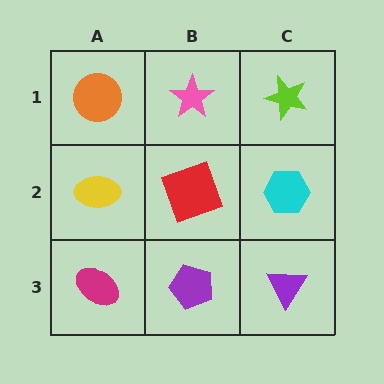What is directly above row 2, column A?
An orange circle.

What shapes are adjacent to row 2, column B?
A pink star (row 1, column B), a purple pentagon (row 3, column B), a yellow ellipse (row 2, column A), a cyan hexagon (row 2, column C).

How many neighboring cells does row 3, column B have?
3.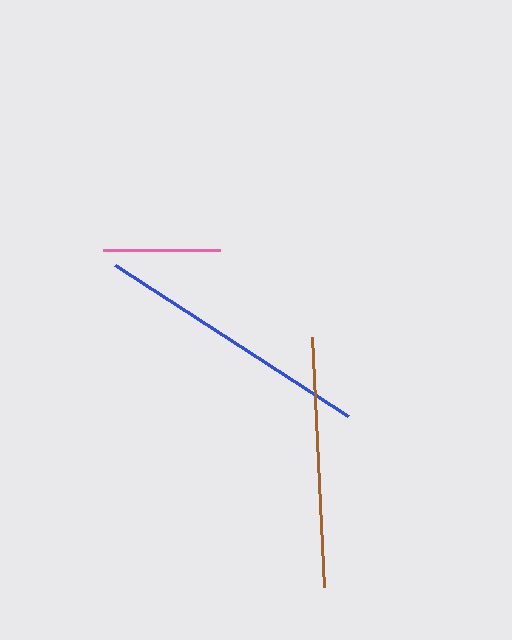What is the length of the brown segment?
The brown segment is approximately 250 pixels long.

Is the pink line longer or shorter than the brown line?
The brown line is longer than the pink line.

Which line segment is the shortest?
The pink line is the shortest at approximately 117 pixels.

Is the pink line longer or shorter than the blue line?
The blue line is longer than the pink line.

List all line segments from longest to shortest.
From longest to shortest: blue, brown, pink.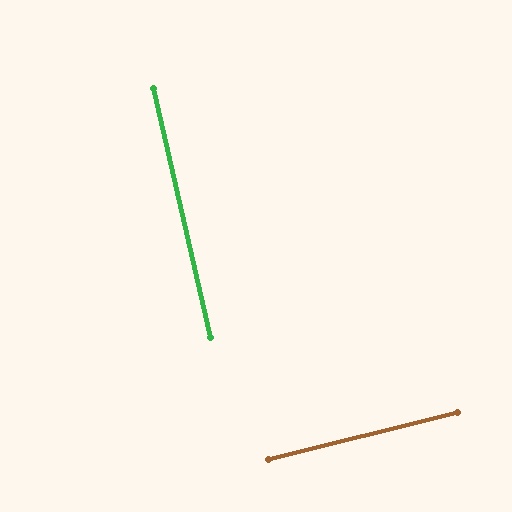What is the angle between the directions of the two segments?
Approximately 89 degrees.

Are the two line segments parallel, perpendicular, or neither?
Perpendicular — they meet at approximately 89°.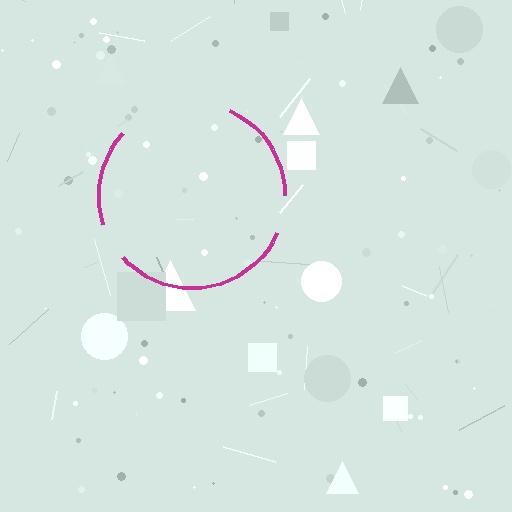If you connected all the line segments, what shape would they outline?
They would outline a circle.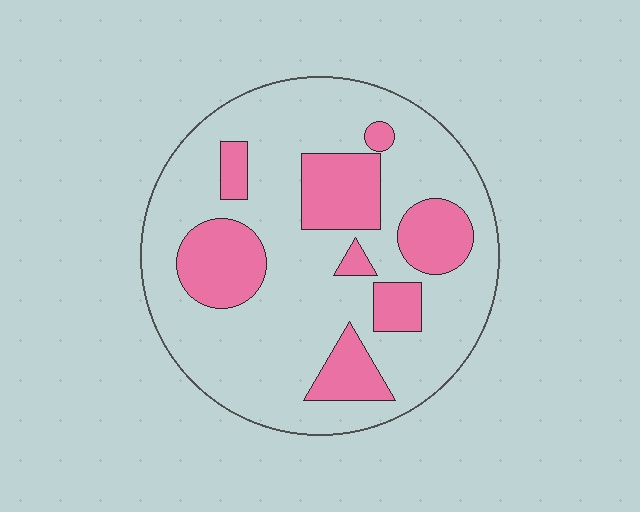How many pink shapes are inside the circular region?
8.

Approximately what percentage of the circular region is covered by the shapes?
Approximately 25%.